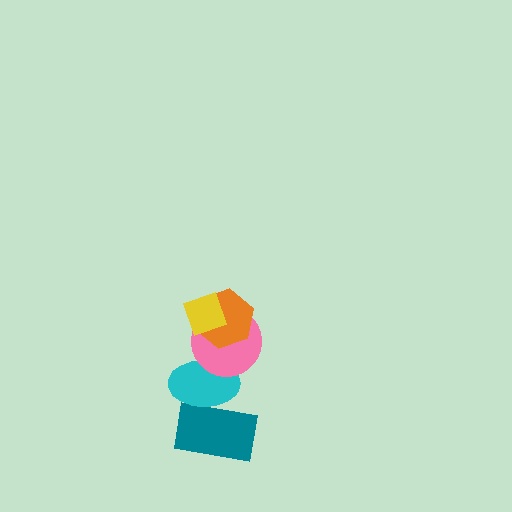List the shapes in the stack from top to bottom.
From top to bottom: the yellow diamond, the orange hexagon, the pink circle, the cyan ellipse, the teal rectangle.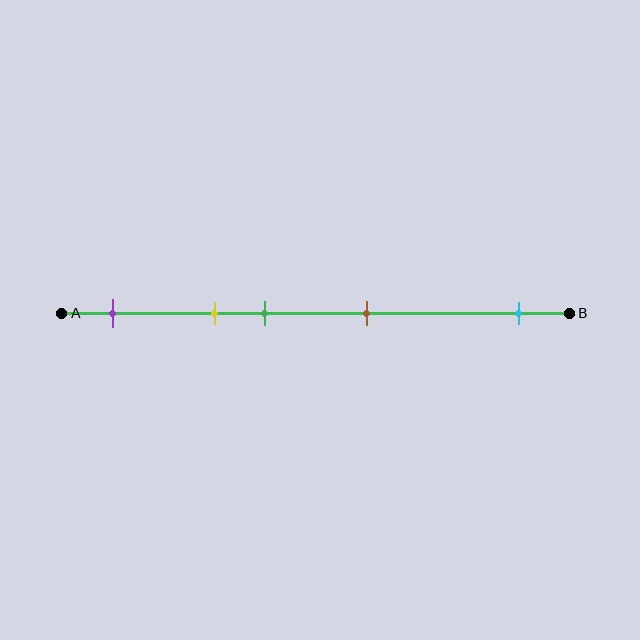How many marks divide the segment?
There are 5 marks dividing the segment.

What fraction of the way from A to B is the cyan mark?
The cyan mark is approximately 90% (0.9) of the way from A to B.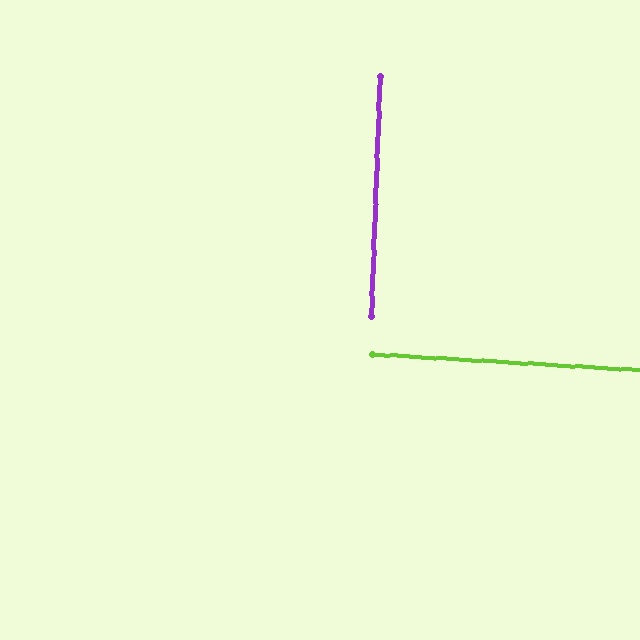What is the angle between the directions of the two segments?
Approximately 89 degrees.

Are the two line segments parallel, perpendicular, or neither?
Perpendicular — they meet at approximately 89°.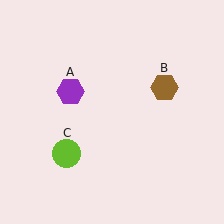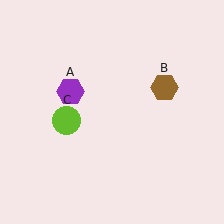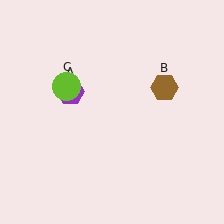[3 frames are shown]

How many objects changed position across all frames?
1 object changed position: lime circle (object C).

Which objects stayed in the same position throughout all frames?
Purple hexagon (object A) and brown hexagon (object B) remained stationary.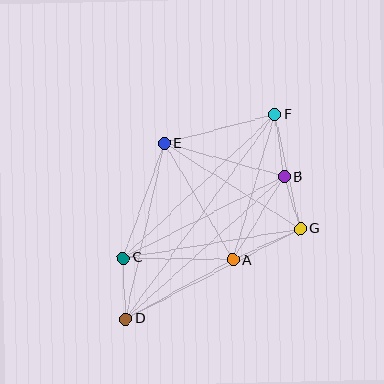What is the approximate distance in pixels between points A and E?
The distance between A and E is approximately 135 pixels.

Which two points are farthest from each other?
Points D and F are farthest from each other.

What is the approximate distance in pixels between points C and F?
The distance between C and F is approximately 209 pixels.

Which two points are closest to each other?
Points B and G are closest to each other.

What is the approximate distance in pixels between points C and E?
The distance between C and E is approximately 122 pixels.